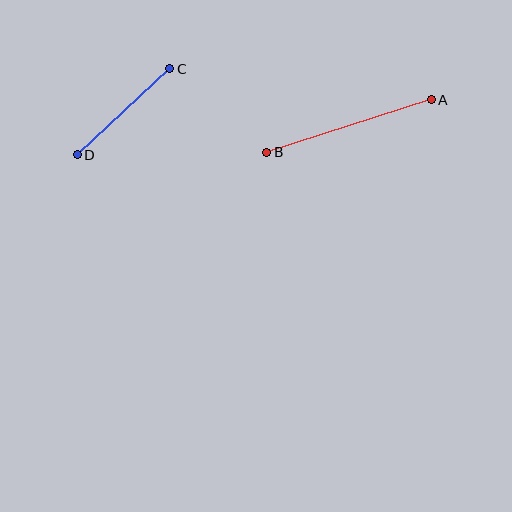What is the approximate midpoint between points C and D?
The midpoint is at approximately (123, 112) pixels.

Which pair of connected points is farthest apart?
Points A and B are farthest apart.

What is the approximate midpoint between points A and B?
The midpoint is at approximately (349, 126) pixels.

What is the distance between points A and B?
The distance is approximately 173 pixels.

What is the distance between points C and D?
The distance is approximately 126 pixels.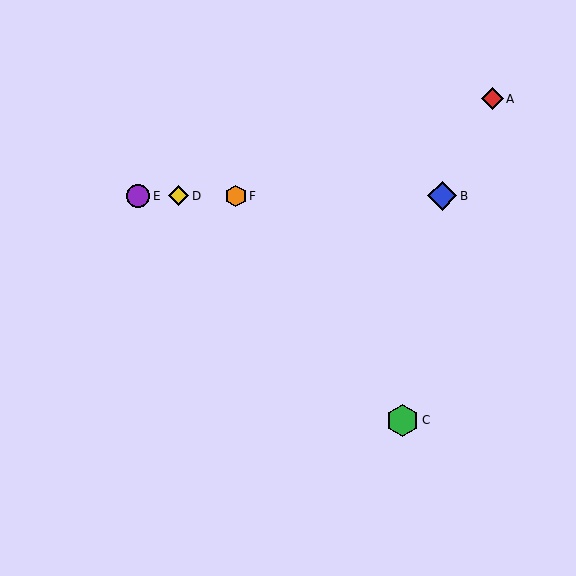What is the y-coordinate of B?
Object B is at y≈196.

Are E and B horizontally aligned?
Yes, both are at y≈196.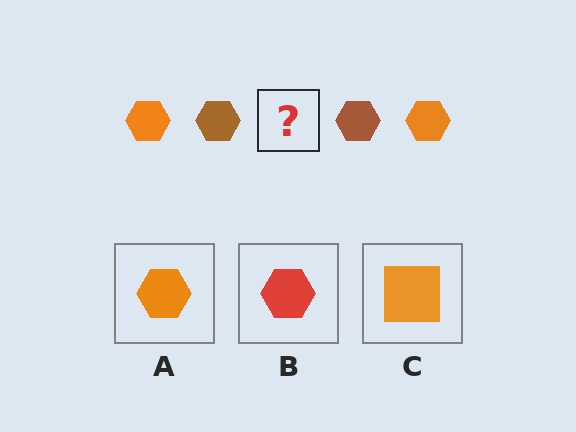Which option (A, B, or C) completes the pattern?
A.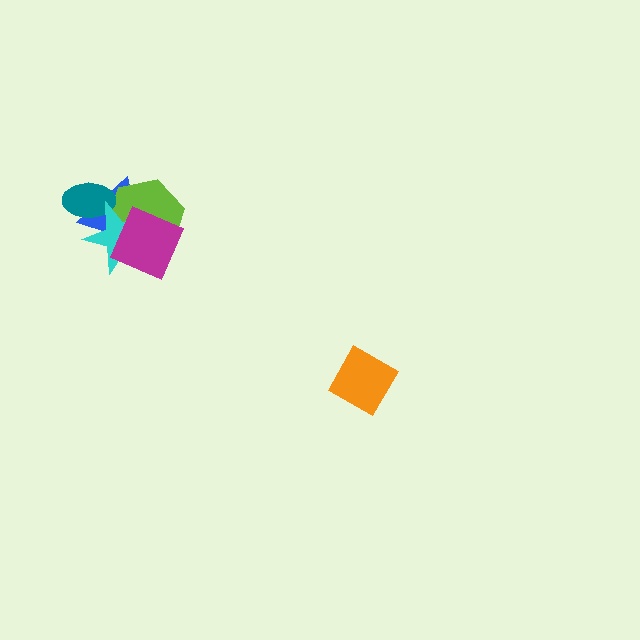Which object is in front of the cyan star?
The magenta square is in front of the cyan star.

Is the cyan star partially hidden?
Yes, it is partially covered by another shape.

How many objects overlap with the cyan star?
4 objects overlap with the cyan star.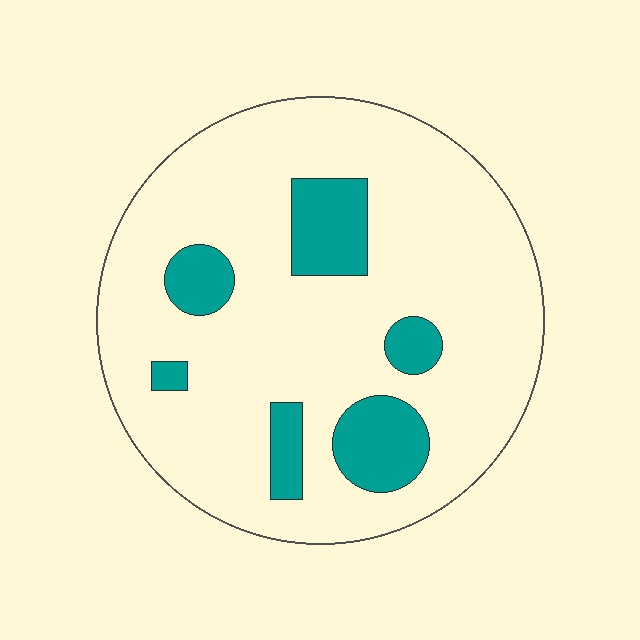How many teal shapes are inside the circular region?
6.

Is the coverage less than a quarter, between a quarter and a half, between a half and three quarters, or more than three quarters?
Less than a quarter.